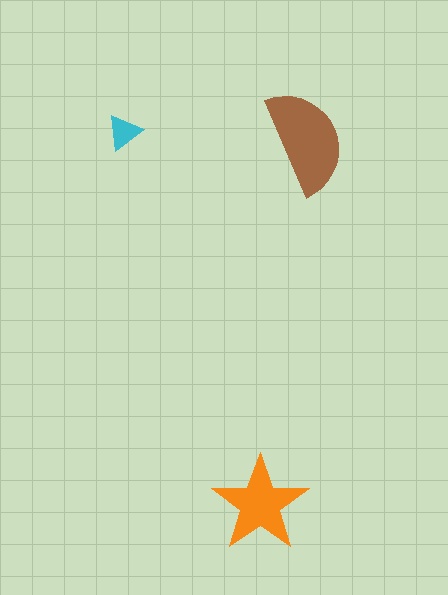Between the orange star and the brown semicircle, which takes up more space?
The brown semicircle.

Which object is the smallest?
The cyan triangle.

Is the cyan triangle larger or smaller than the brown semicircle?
Smaller.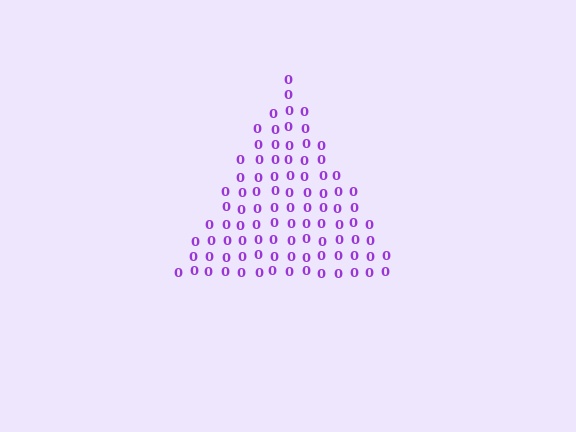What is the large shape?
The large shape is a triangle.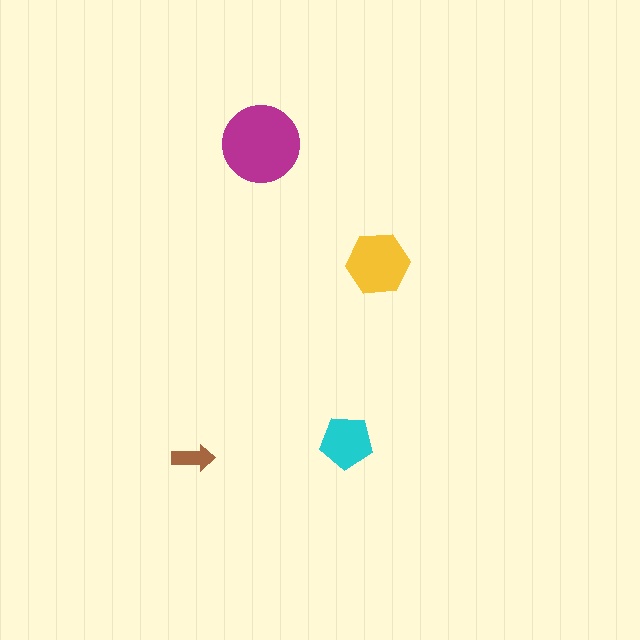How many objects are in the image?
There are 4 objects in the image.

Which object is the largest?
The magenta circle.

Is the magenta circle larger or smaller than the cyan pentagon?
Larger.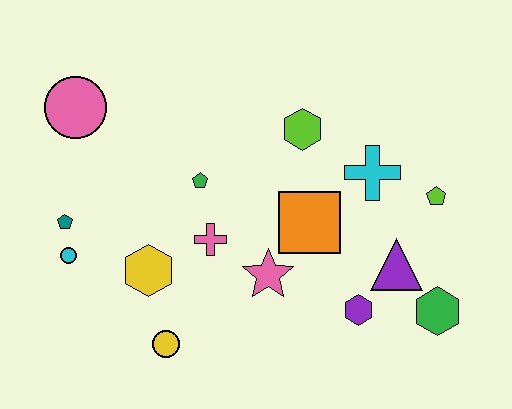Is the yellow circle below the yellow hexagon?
Yes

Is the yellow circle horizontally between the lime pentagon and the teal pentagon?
Yes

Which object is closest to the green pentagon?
The pink cross is closest to the green pentagon.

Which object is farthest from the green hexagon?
The pink circle is farthest from the green hexagon.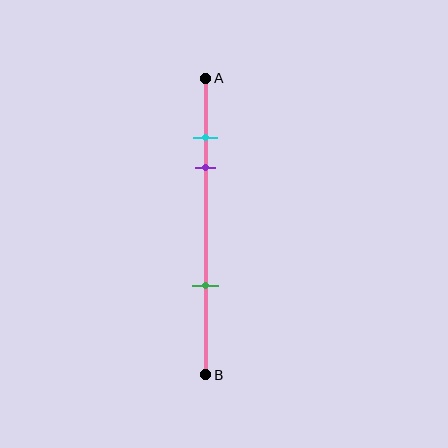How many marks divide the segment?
There are 3 marks dividing the segment.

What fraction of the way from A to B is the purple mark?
The purple mark is approximately 30% (0.3) of the way from A to B.